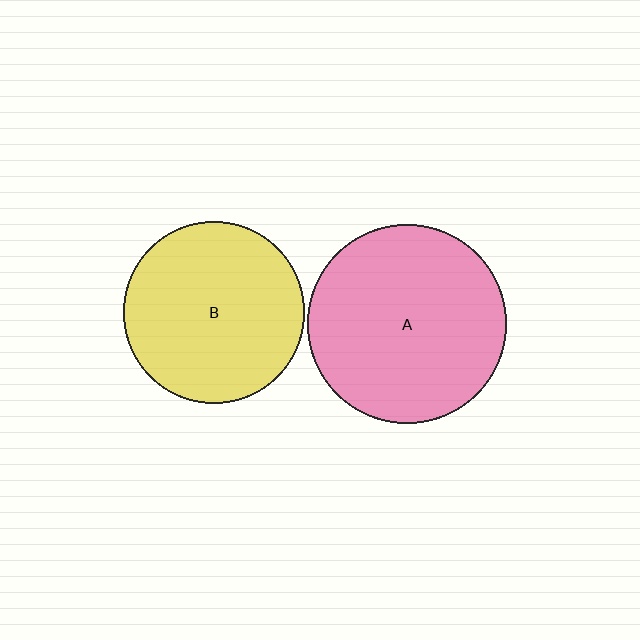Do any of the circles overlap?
No, none of the circles overlap.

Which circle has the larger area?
Circle A (pink).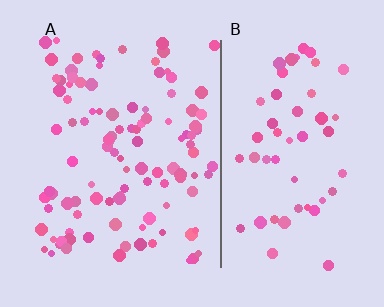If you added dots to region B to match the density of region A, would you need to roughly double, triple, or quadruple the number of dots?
Approximately double.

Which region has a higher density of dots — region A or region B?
A (the left).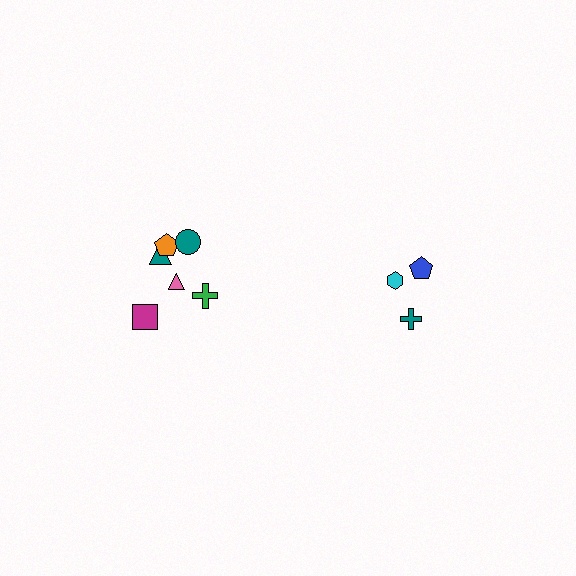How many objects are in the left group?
There are 6 objects.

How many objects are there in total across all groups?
There are 9 objects.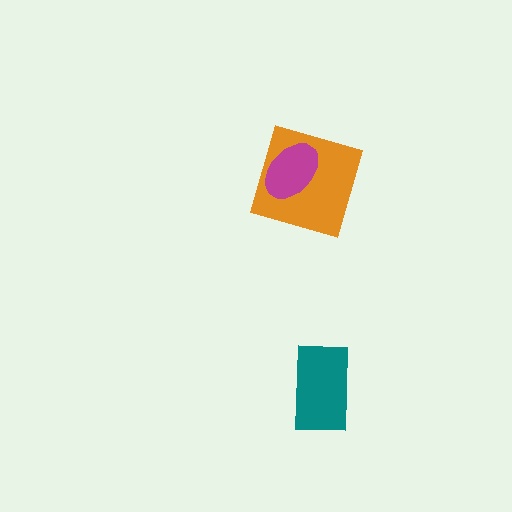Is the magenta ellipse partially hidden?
No, no other shape covers it.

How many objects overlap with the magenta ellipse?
1 object overlaps with the magenta ellipse.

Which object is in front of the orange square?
The magenta ellipse is in front of the orange square.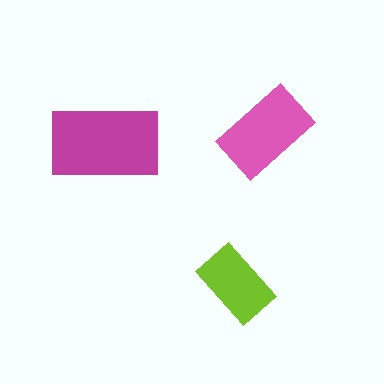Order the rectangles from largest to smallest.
the magenta one, the pink one, the lime one.